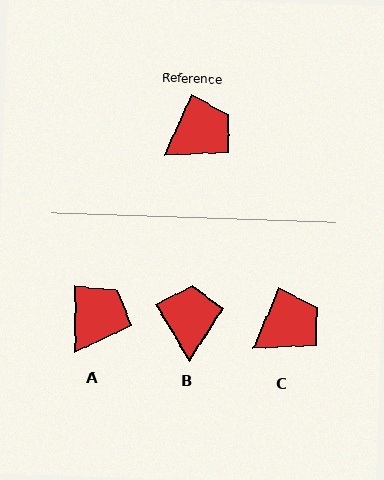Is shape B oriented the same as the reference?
No, it is off by about 54 degrees.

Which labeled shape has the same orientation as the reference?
C.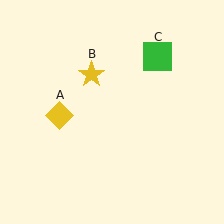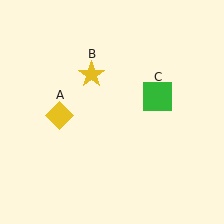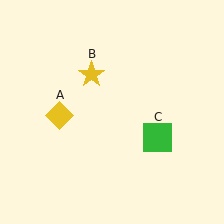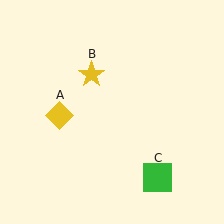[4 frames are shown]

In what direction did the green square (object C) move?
The green square (object C) moved down.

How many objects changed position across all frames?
1 object changed position: green square (object C).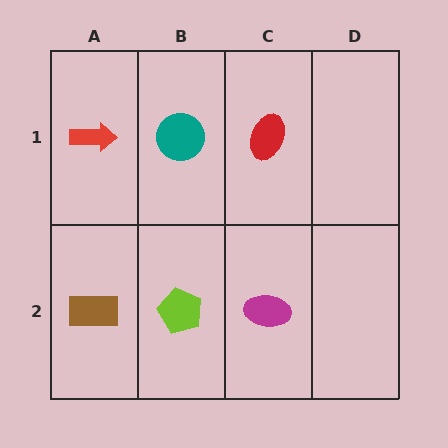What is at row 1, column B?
A teal circle.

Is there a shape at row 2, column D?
No, that cell is empty.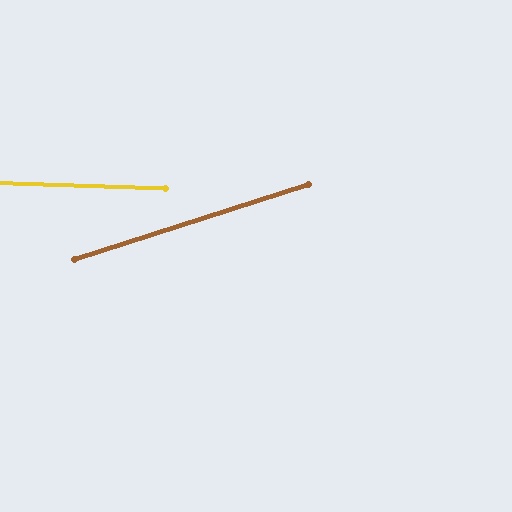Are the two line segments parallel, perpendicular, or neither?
Neither parallel nor perpendicular — they differ by about 19°.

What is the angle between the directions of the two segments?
Approximately 19 degrees.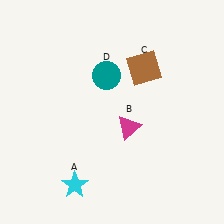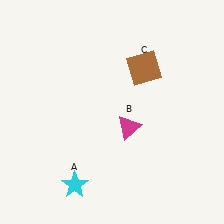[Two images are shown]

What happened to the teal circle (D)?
The teal circle (D) was removed in Image 2. It was in the top-left area of Image 1.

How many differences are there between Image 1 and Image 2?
There is 1 difference between the two images.